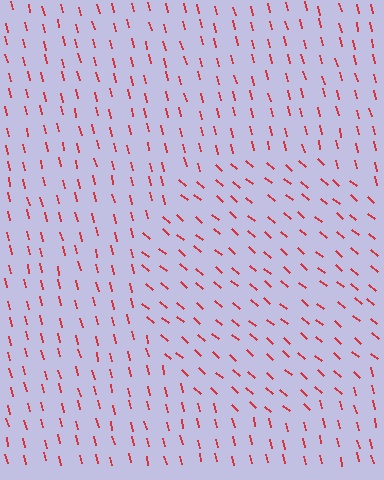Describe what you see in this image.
The image is filled with small red line segments. A circle region in the image has lines oriented differently from the surrounding lines, creating a visible texture boundary.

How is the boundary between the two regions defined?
The boundary is defined purely by a change in line orientation (approximately 36 degrees difference). All lines are the same color and thickness.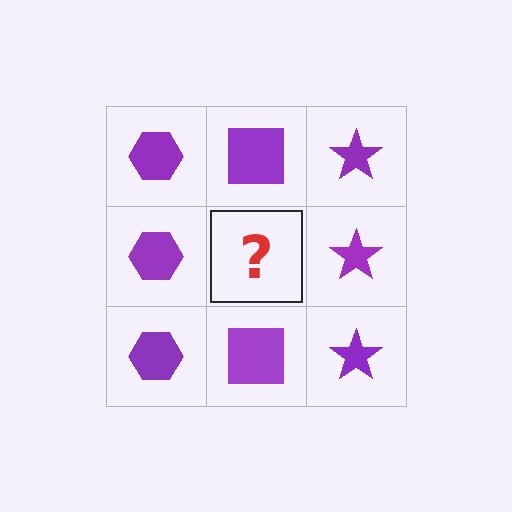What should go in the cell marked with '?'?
The missing cell should contain a purple square.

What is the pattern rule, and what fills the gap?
The rule is that each column has a consistent shape. The gap should be filled with a purple square.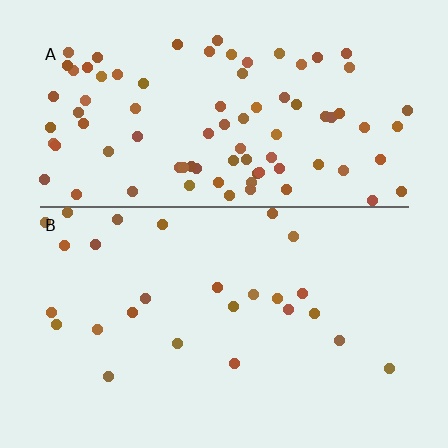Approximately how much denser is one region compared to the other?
Approximately 3.3× — region A over region B.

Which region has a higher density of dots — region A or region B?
A (the top).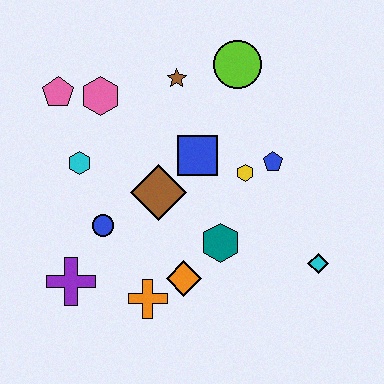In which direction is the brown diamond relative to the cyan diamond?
The brown diamond is to the left of the cyan diamond.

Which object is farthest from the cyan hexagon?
The cyan diamond is farthest from the cyan hexagon.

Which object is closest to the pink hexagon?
The pink pentagon is closest to the pink hexagon.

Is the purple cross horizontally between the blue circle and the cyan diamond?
No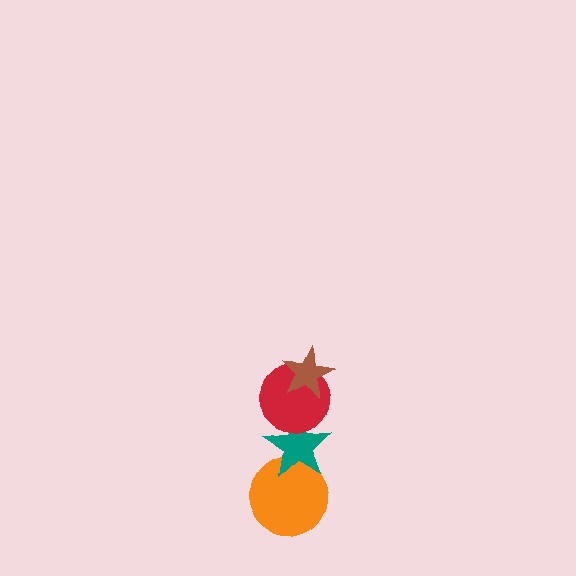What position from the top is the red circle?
The red circle is 2nd from the top.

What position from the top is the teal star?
The teal star is 3rd from the top.